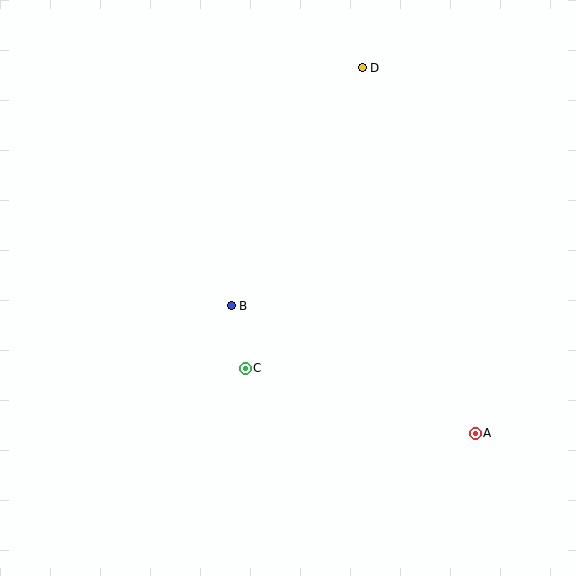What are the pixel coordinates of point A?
Point A is at (475, 433).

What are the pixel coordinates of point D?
Point D is at (362, 68).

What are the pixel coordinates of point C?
Point C is at (245, 368).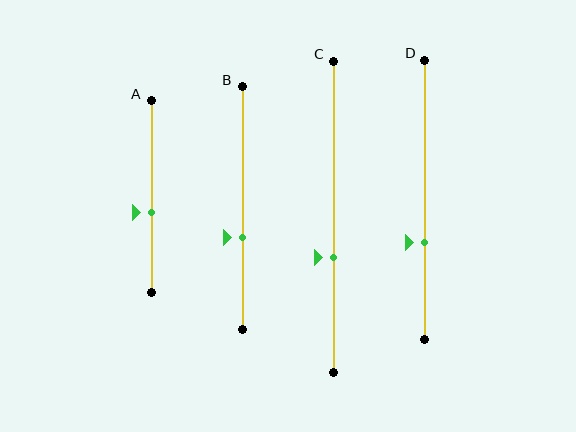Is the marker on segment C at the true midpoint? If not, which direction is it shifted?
No, the marker on segment C is shifted downward by about 13% of the segment length.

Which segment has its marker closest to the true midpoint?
Segment A has its marker closest to the true midpoint.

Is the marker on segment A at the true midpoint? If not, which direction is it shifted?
No, the marker on segment A is shifted downward by about 8% of the segment length.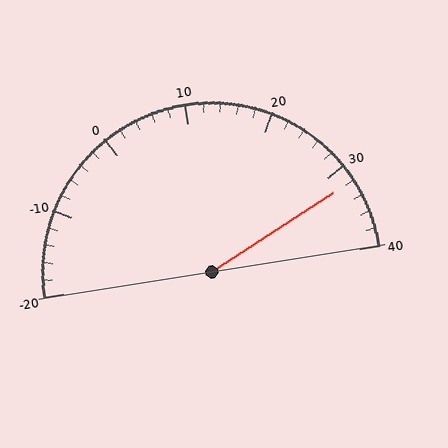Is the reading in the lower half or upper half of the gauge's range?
The reading is in the upper half of the range (-20 to 40).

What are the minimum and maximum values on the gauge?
The gauge ranges from -20 to 40.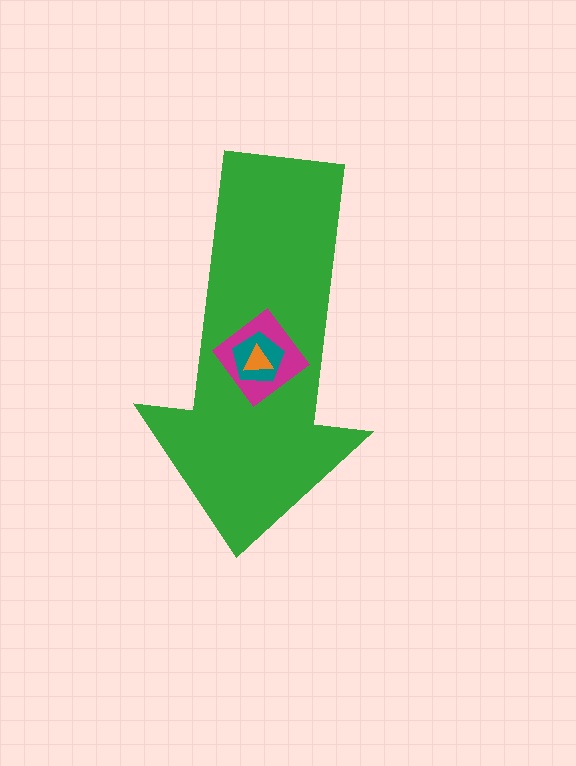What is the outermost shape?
The green arrow.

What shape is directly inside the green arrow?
The magenta diamond.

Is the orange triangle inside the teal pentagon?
Yes.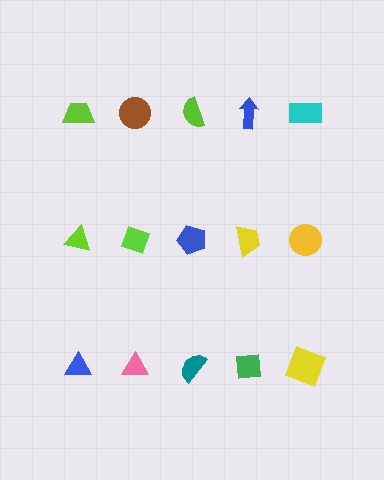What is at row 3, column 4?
A green square.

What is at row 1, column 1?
A lime trapezoid.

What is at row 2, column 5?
A yellow circle.